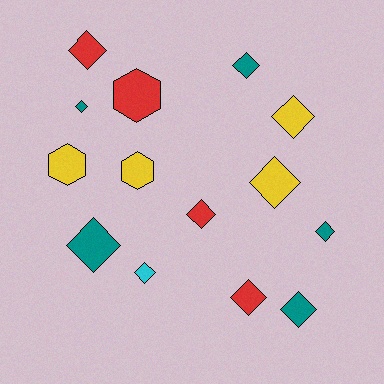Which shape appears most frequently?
Diamond, with 11 objects.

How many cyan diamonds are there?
There is 1 cyan diamond.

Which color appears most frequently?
Teal, with 5 objects.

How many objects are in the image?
There are 14 objects.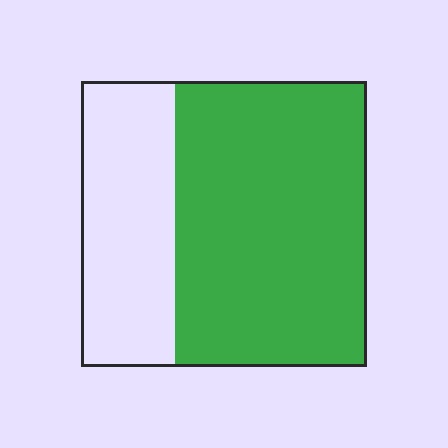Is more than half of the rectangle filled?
Yes.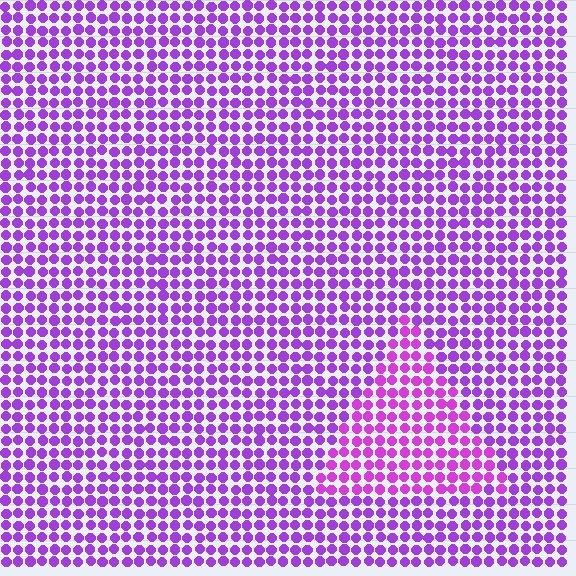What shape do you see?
I see a triangle.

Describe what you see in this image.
The image is filled with small purple elements in a uniform arrangement. A triangle-shaped region is visible where the elements are tinted to a slightly different hue, forming a subtle color boundary.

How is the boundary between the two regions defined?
The boundary is defined purely by a slight shift in hue (about 20 degrees). Spacing, size, and orientation are identical on both sides.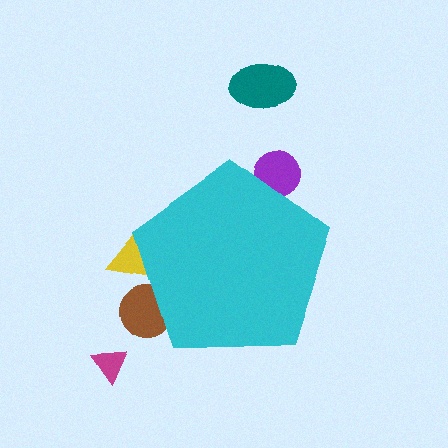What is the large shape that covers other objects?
A cyan pentagon.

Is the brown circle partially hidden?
Yes, the brown circle is partially hidden behind the cyan pentagon.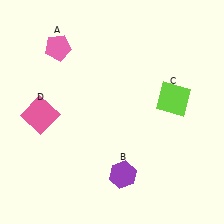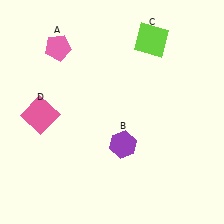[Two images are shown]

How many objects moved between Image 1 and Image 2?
2 objects moved between the two images.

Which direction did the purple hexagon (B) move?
The purple hexagon (B) moved up.